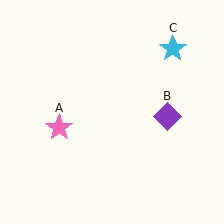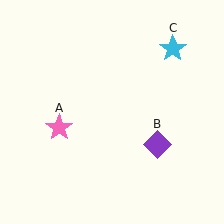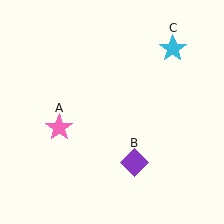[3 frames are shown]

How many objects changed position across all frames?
1 object changed position: purple diamond (object B).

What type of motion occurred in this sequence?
The purple diamond (object B) rotated clockwise around the center of the scene.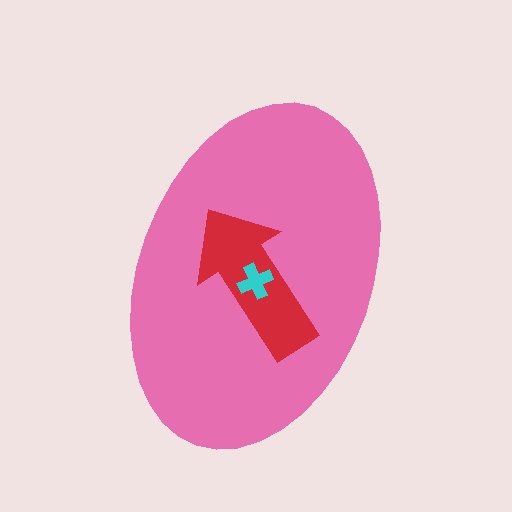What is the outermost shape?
The pink ellipse.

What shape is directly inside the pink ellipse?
The red arrow.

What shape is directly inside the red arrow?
The cyan cross.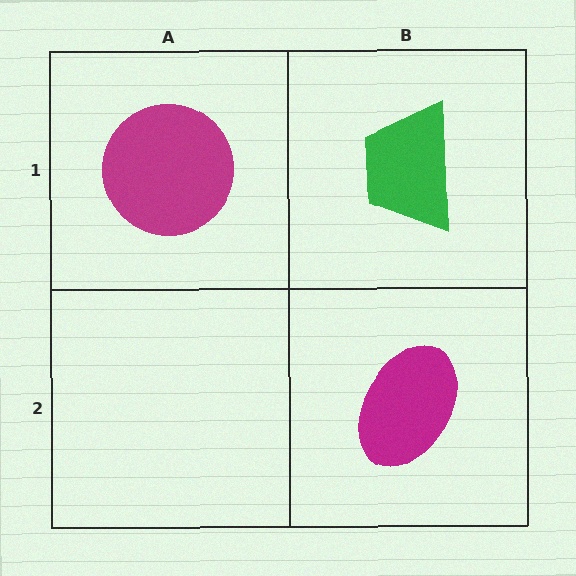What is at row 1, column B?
A green trapezoid.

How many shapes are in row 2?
1 shape.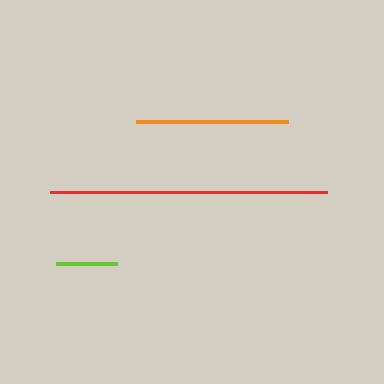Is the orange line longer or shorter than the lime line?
The orange line is longer than the lime line.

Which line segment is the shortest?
The lime line is the shortest at approximately 62 pixels.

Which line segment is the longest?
The red line is the longest at approximately 277 pixels.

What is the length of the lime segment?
The lime segment is approximately 62 pixels long.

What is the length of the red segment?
The red segment is approximately 277 pixels long.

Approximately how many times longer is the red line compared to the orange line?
The red line is approximately 1.8 times the length of the orange line.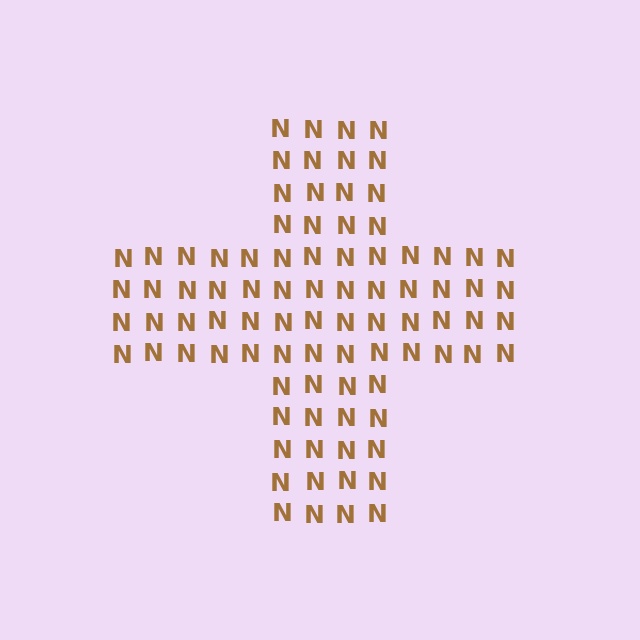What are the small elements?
The small elements are letter N's.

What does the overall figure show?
The overall figure shows a cross.